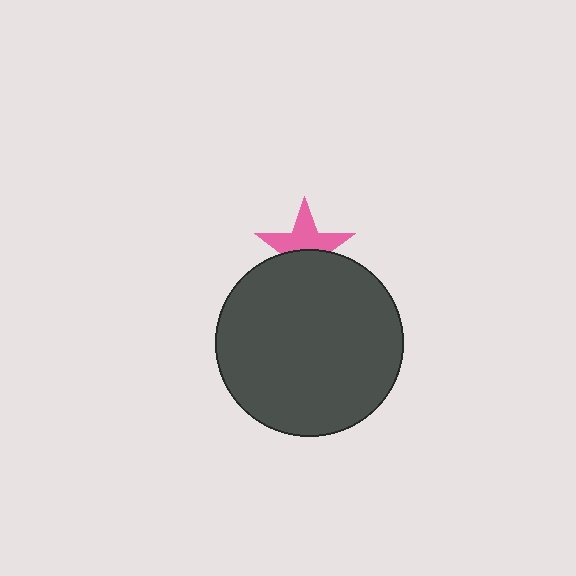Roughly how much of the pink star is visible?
About half of it is visible (roughly 55%).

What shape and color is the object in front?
The object in front is a dark gray circle.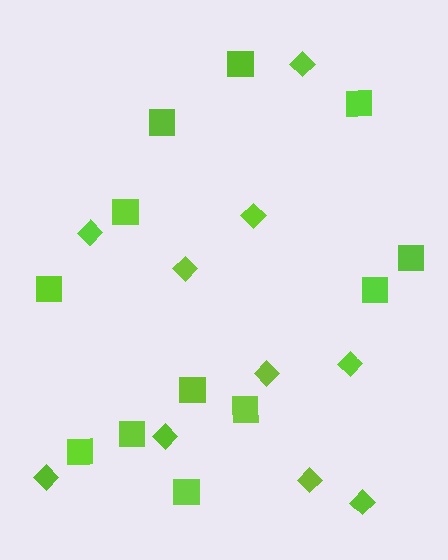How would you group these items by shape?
There are 2 groups: one group of squares (12) and one group of diamonds (10).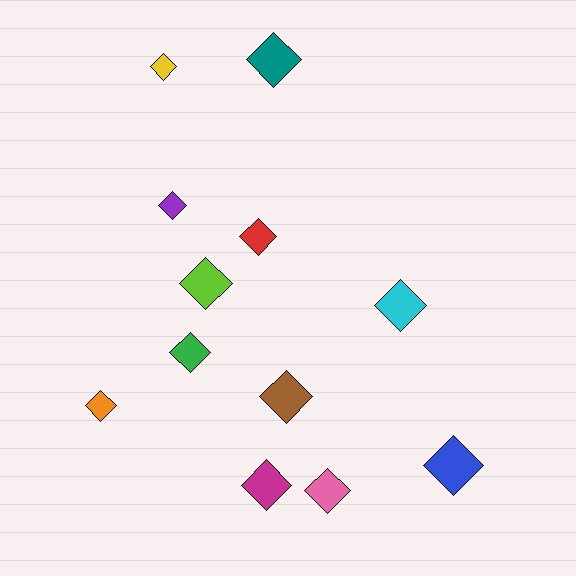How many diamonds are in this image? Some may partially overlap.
There are 12 diamonds.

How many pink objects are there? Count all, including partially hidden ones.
There is 1 pink object.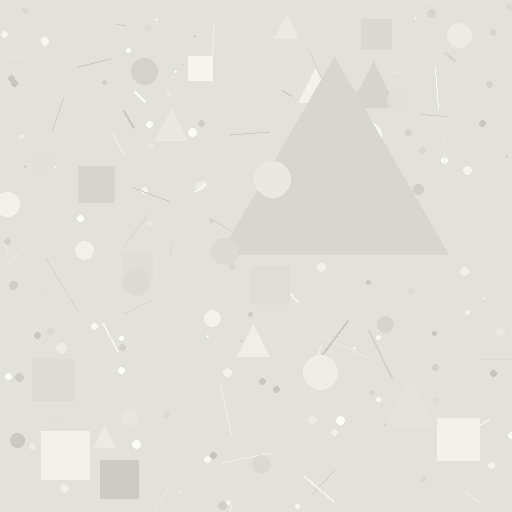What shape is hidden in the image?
A triangle is hidden in the image.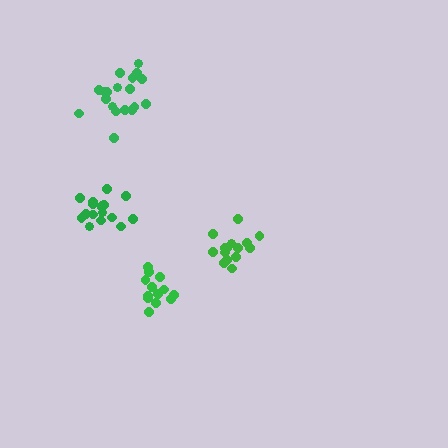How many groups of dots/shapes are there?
There are 4 groups.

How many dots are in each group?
Group 1: 17 dots, Group 2: 19 dots, Group 3: 15 dots, Group 4: 14 dots (65 total).